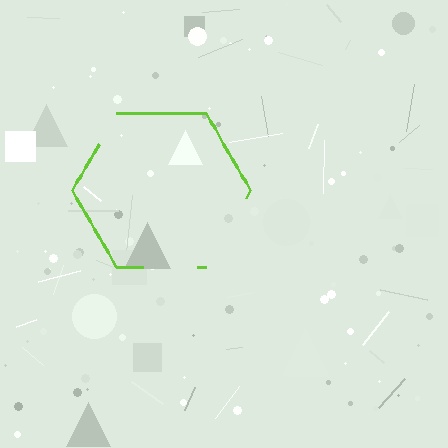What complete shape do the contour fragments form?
The contour fragments form a hexagon.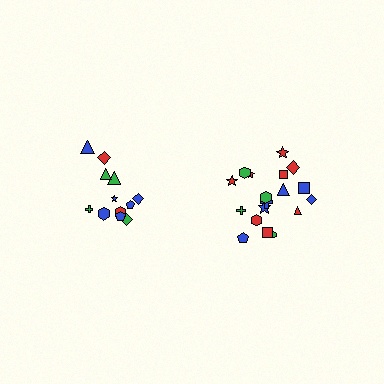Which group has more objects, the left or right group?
The right group.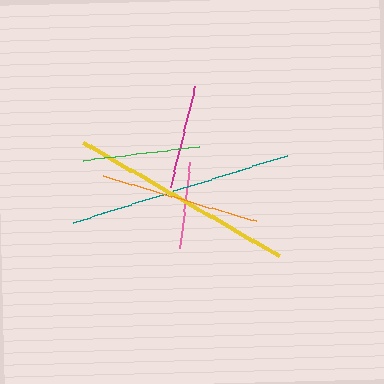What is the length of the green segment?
The green segment is approximately 116 pixels long.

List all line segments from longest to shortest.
From longest to shortest: yellow, teal, orange, green, magenta, pink.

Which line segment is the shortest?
The pink line is the shortest at approximately 86 pixels.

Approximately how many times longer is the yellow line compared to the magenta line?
The yellow line is approximately 2.2 times the length of the magenta line.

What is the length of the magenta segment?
The magenta segment is approximately 104 pixels long.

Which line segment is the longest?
The yellow line is the longest at approximately 226 pixels.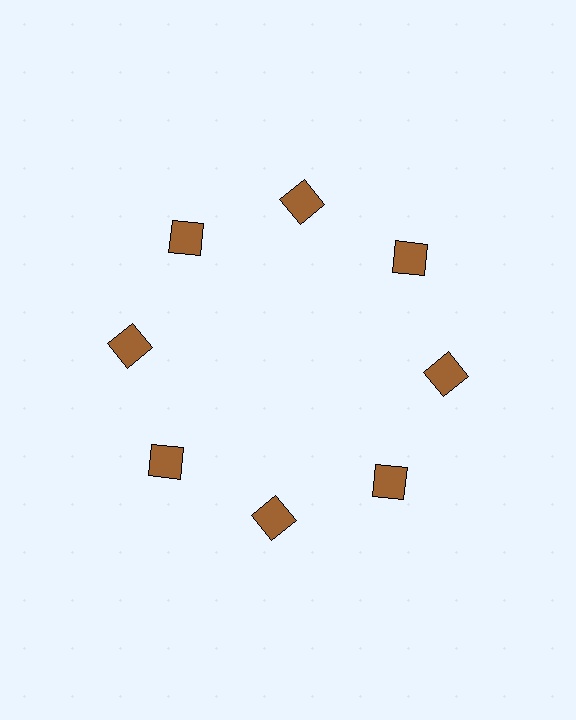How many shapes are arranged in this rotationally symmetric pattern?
There are 8 shapes, arranged in 8 groups of 1.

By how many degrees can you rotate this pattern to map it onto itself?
The pattern maps onto itself every 45 degrees of rotation.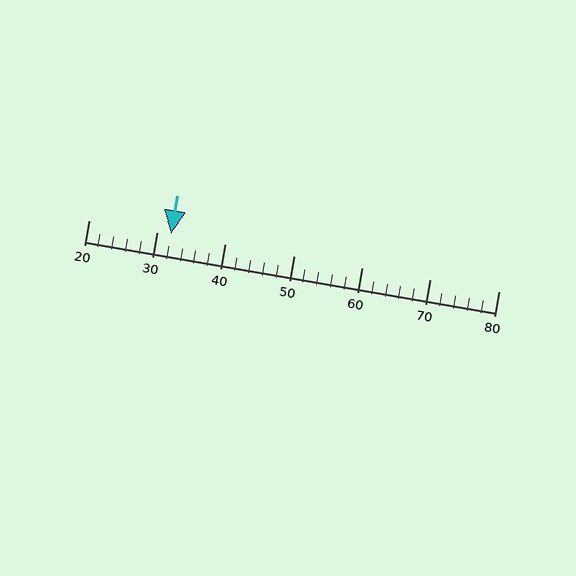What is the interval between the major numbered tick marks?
The major tick marks are spaced 10 units apart.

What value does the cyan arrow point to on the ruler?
The cyan arrow points to approximately 32.